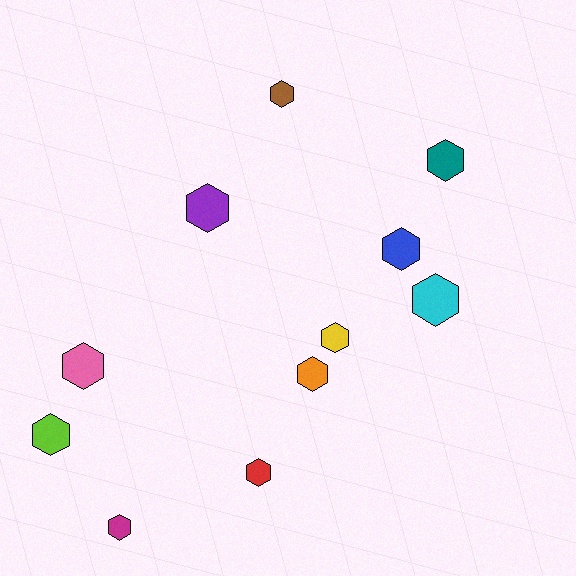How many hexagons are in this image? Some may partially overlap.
There are 11 hexagons.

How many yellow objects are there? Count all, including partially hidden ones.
There is 1 yellow object.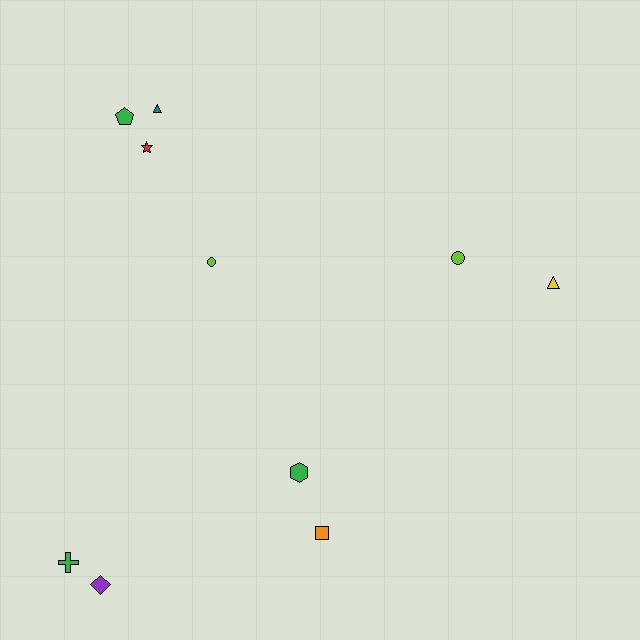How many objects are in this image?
There are 10 objects.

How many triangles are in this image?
There are 2 triangles.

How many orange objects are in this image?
There is 1 orange object.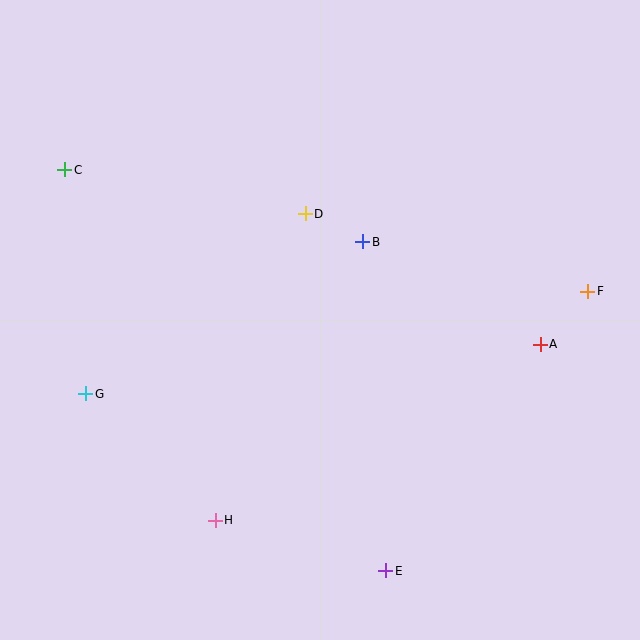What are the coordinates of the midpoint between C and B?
The midpoint between C and B is at (214, 206).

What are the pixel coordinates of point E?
Point E is at (386, 571).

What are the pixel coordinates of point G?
Point G is at (86, 394).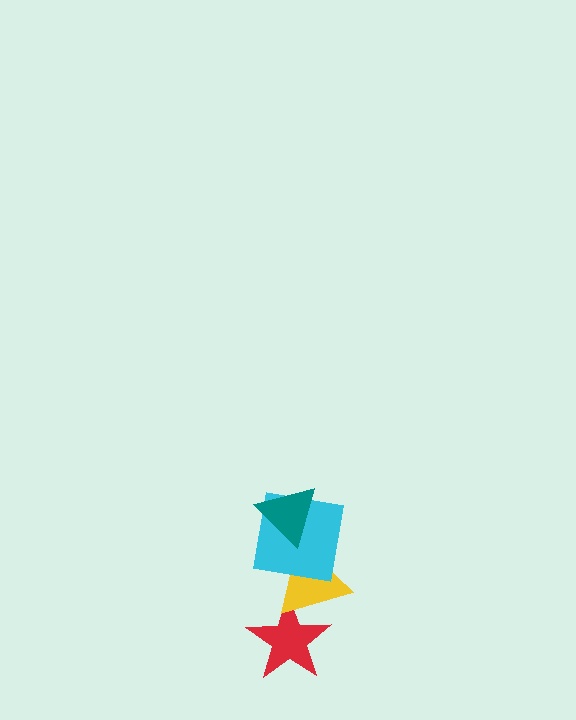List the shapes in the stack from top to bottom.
From top to bottom: the teal triangle, the cyan square, the yellow triangle, the red star.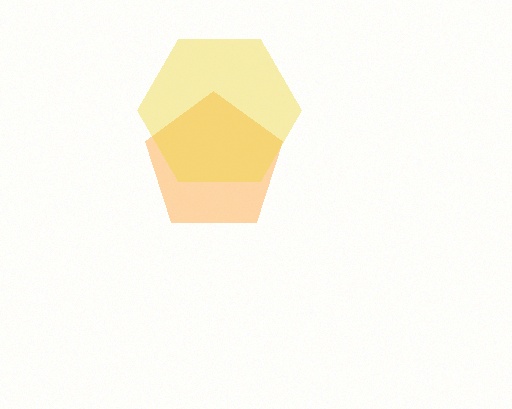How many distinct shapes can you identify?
There are 2 distinct shapes: an orange pentagon, a yellow hexagon.